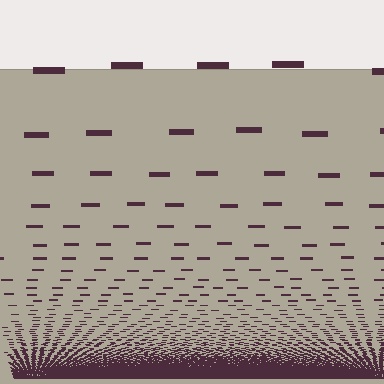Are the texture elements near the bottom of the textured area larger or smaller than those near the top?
Smaller. The gradient is inverted — elements near the bottom are smaller and denser.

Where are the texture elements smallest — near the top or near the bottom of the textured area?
Near the bottom.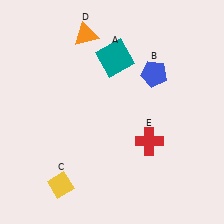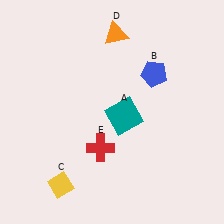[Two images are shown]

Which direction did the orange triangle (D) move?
The orange triangle (D) moved right.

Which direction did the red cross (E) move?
The red cross (E) moved left.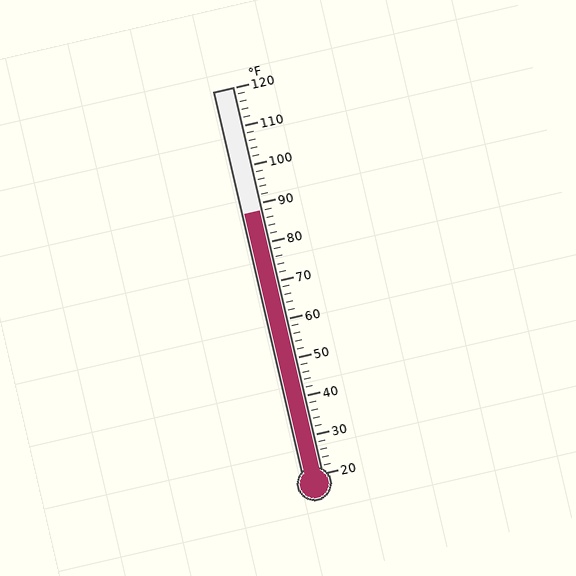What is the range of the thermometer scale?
The thermometer scale ranges from 20°F to 120°F.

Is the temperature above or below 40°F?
The temperature is above 40°F.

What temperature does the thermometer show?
The thermometer shows approximately 88°F.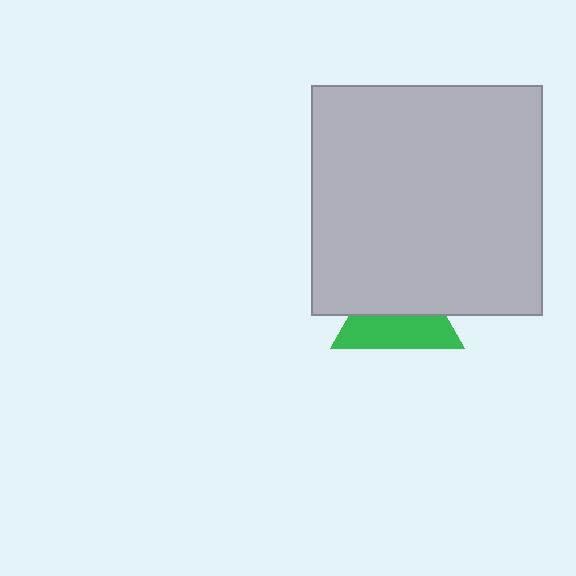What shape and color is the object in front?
The object in front is a light gray square.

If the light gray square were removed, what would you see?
You would see the complete green triangle.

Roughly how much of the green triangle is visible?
About half of it is visible (roughly 49%).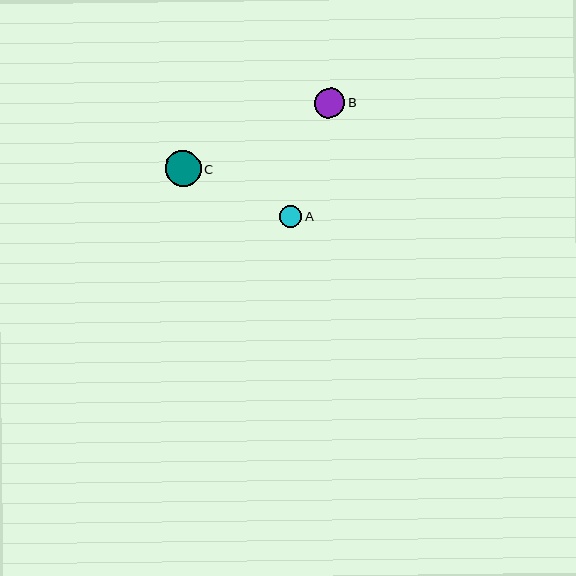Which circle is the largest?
Circle C is the largest with a size of approximately 36 pixels.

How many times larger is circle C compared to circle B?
Circle C is approximately 1.2 times the size of circle B.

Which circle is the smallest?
Circle A is the smallest with a size of approximately 22 pixels.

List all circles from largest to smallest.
From largest to smallest: C, B, A.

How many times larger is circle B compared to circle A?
Circle B is approximately 1.4 times the size of circle A.